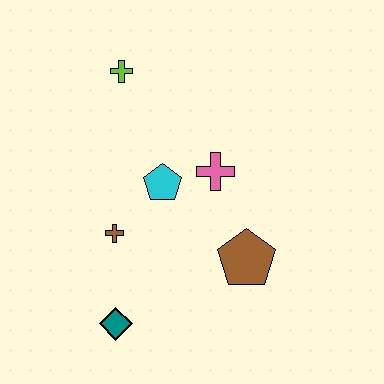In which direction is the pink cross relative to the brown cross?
The pink cross is to the right of the brown cross.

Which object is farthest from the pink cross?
The teal diamond is farthest from the pink cross.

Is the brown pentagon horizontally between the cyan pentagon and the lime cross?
No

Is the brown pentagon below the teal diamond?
No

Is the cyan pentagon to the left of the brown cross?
No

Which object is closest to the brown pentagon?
The pink cross is closest to the brown pentagon.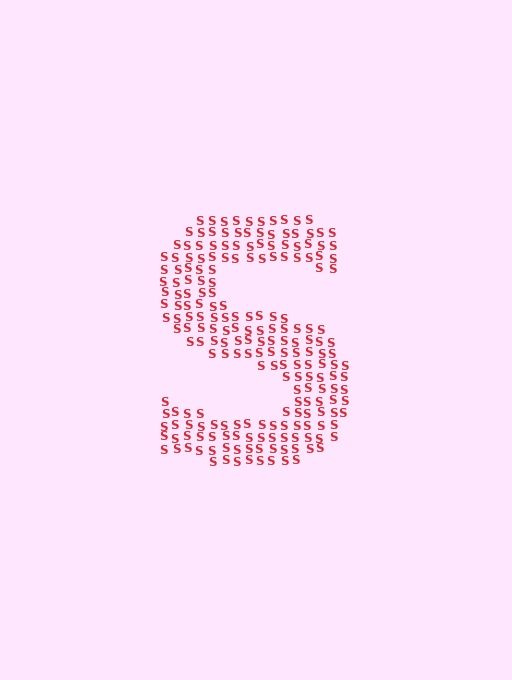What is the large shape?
The large shape is the letter S.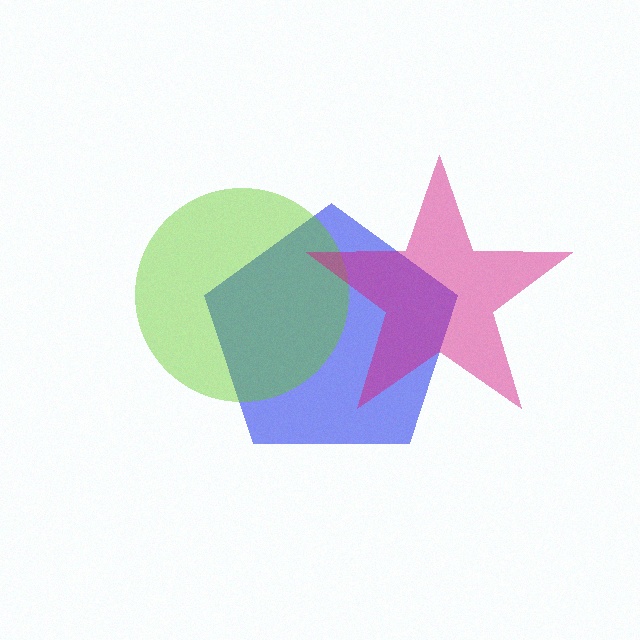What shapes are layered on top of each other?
The layered shapes are: a blue pentagon, a lime circle, a magenta star.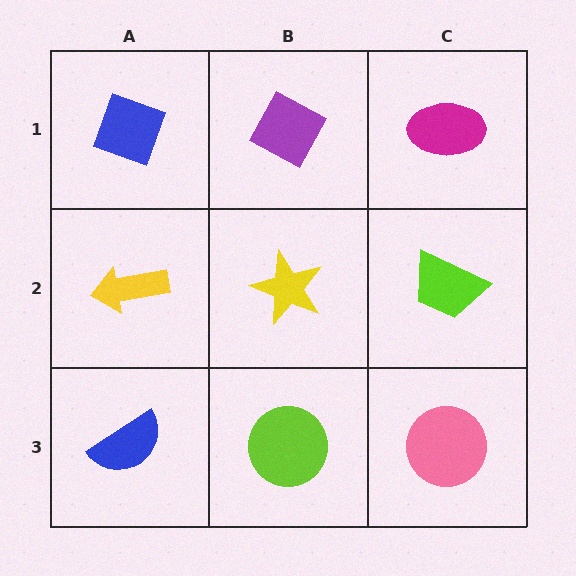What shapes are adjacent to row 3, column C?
A lime trapezoid (row 2, column C), a lime circle (row 3, column B).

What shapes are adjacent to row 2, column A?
A blue diamond (row 1, column A), a blue semicircle (row 3, column A), a yellow star (row 2, column B).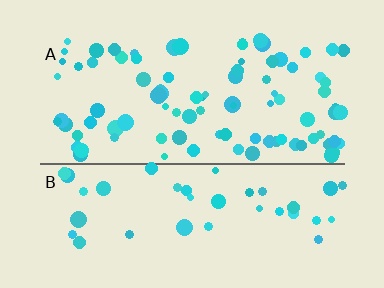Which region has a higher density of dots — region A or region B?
A (the top).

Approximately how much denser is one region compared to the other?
Approximately 2.1× — region A over region B.